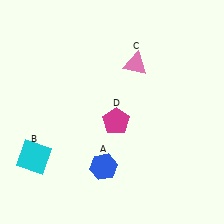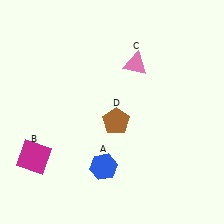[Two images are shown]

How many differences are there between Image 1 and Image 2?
There are 2 differences between the two images.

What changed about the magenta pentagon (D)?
In Image 1, D is magenta. In Image 2, it changed to brown.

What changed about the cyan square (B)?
In Image 1, B is cyan. In Image 2, it changed to magenta.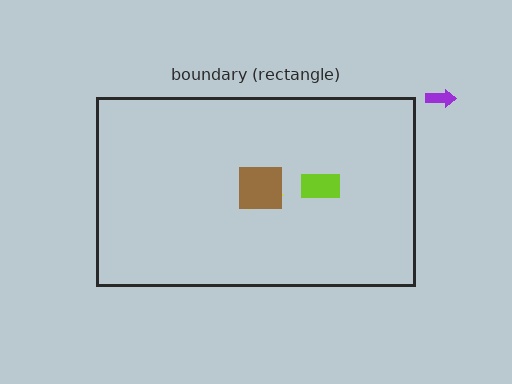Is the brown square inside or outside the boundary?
Inside.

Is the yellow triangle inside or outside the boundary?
Inside.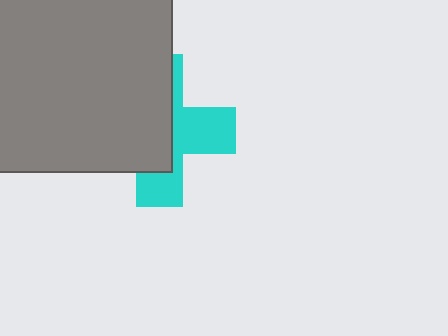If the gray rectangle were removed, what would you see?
You would see the complete cyan cross.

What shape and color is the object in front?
The object in front is a gray rectangle.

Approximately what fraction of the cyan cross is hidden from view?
Roughly 57% of the cyan cross is hidden behind the gray rectangle.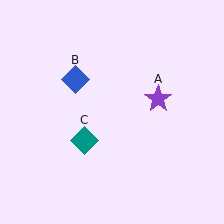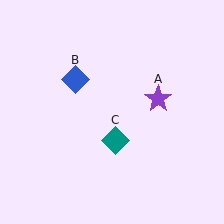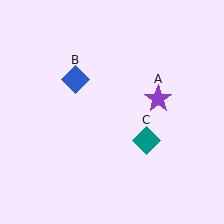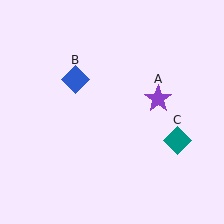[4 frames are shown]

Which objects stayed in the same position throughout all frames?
Purple star (object A) and blue diamond (object B) remained stationary.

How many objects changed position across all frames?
1 object changed position: teal diamond (object C).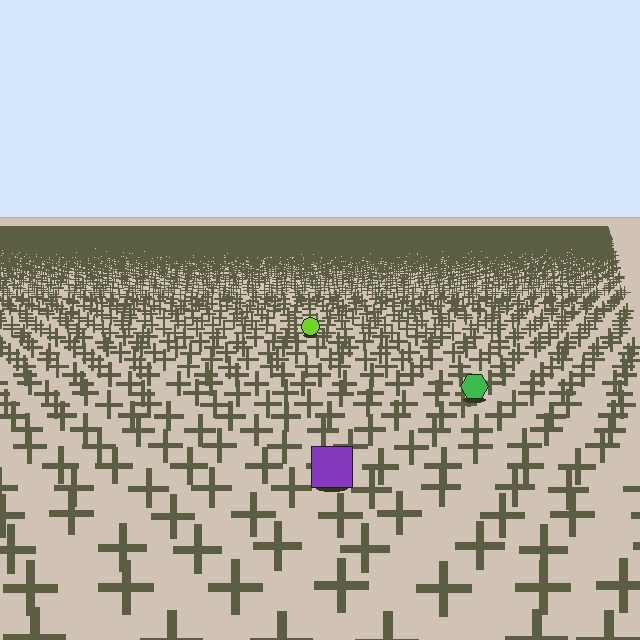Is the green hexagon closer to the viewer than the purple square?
No. The purple square is closer — you can tell from the texture gradient: the ground texture is coarser near it.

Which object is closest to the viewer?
The purple square is closest. The texture marks near it are larger and more spread out.